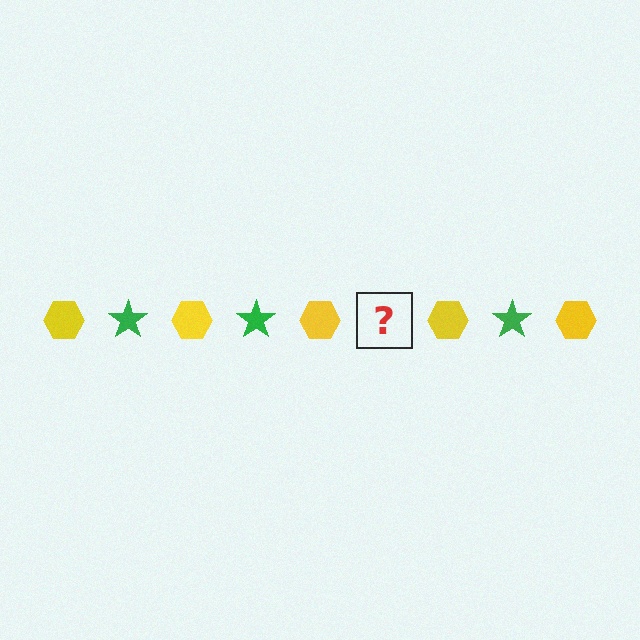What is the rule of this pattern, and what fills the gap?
The rule is that the pattern alternates between yellow hexagon and green star. The gap should be filled with a green star.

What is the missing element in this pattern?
The missing element is a green star.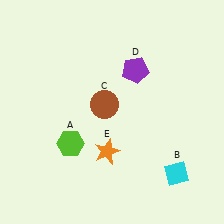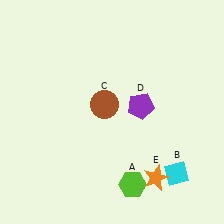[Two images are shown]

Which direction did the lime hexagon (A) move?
The lime hexagon (A) moved right.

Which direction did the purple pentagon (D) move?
The purple pentagon (D) moved down.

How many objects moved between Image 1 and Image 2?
3 objects moved between the two images.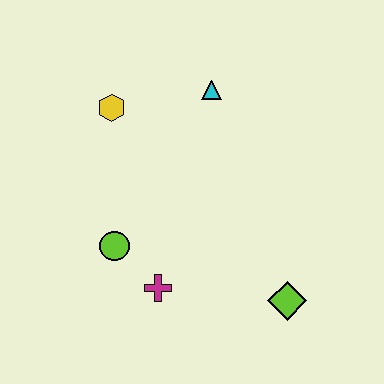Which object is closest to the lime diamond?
The magenta cross is closest to the lime diamond.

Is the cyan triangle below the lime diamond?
No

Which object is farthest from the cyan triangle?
The lime diamond is farthest from the cyan triangle.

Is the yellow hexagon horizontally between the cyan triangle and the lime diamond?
No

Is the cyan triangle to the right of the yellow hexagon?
Yes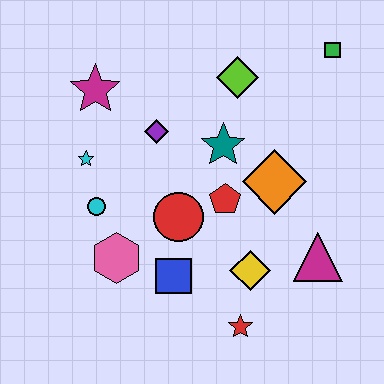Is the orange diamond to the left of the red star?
No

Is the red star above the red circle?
No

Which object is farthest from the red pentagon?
The green square is farthest from the red pentagon.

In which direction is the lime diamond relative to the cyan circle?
The lime diamond is to the right of the cyan circle.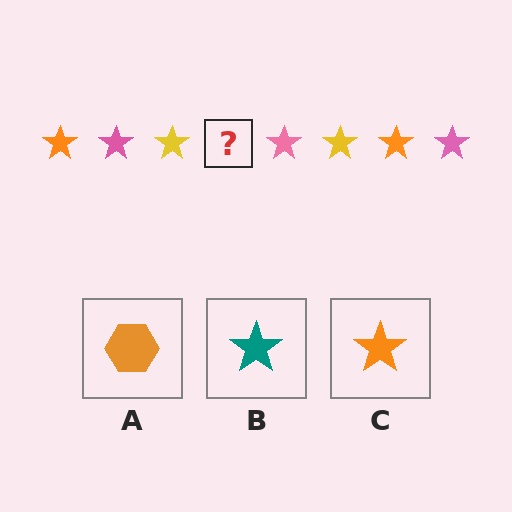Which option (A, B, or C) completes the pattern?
C.